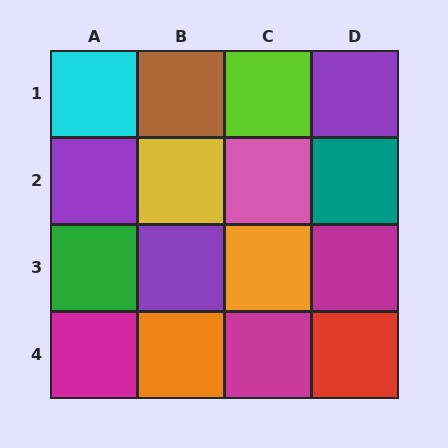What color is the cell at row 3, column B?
Purple.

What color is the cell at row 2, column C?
Pink.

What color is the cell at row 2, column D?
Teal.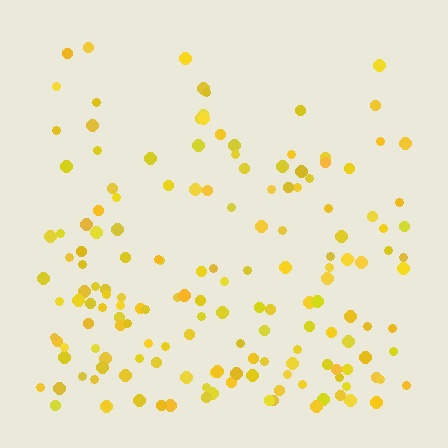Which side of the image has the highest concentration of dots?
The bottom.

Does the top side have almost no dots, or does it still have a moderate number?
Still a moderate number, just noticeably fewer than the bottom.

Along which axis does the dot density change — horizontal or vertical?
Vertical.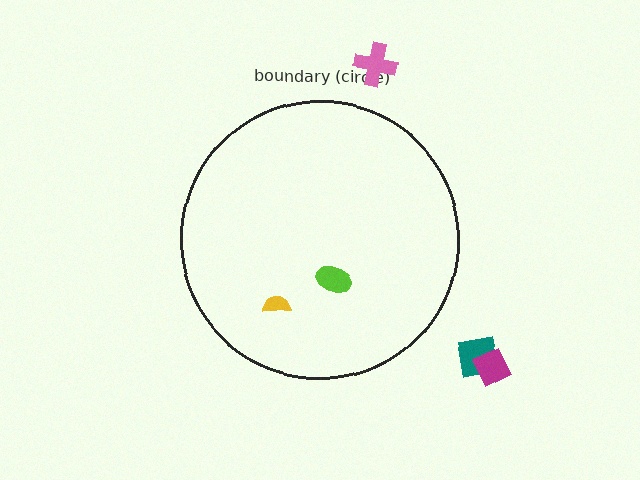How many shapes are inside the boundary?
2 inside, 3 outside.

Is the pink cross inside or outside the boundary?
Outside.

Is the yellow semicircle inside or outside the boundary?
Inside.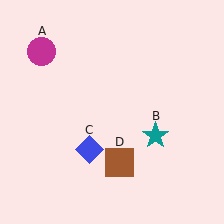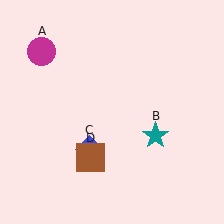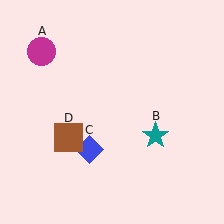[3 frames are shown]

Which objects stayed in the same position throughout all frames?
Magenta circle (object A) and teal star (object B) and blue diamond (object C) remained stationary.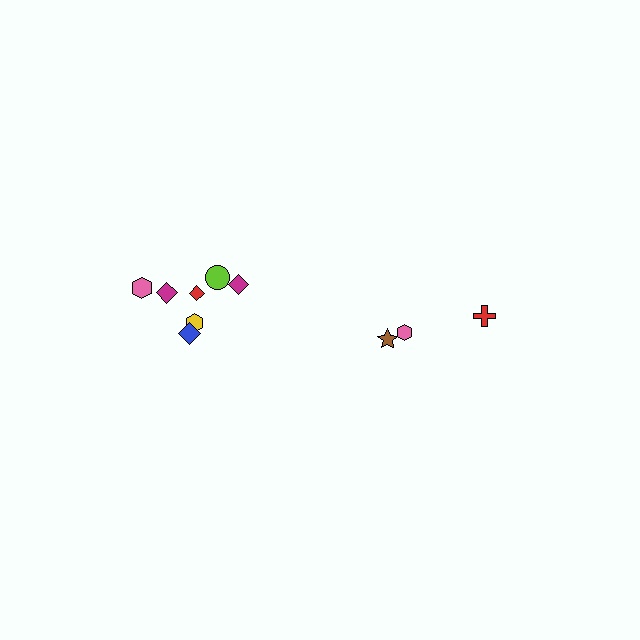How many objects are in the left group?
There are 7 objects.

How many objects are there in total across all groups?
There are 10 objects.